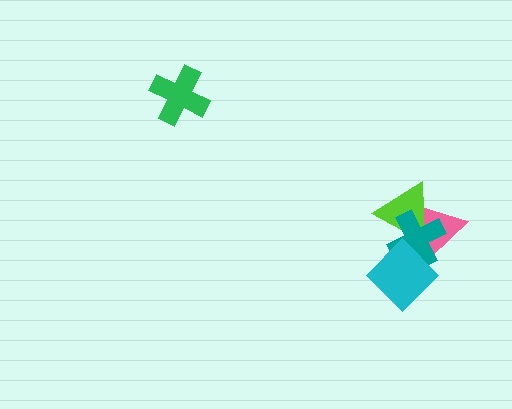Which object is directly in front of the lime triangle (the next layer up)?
The teal cross is directly in front of the lime triangle.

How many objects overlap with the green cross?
0 objects overlap with the green cross.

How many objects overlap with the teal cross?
3 objects overlap with the teal cross.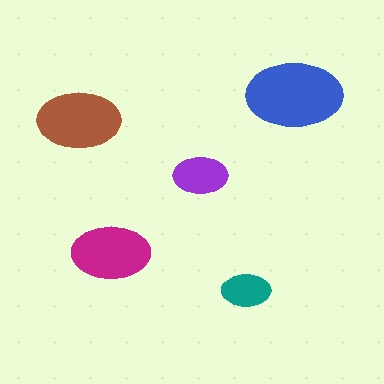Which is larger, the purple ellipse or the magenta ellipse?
The magenta one.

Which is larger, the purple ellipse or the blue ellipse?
The blue one.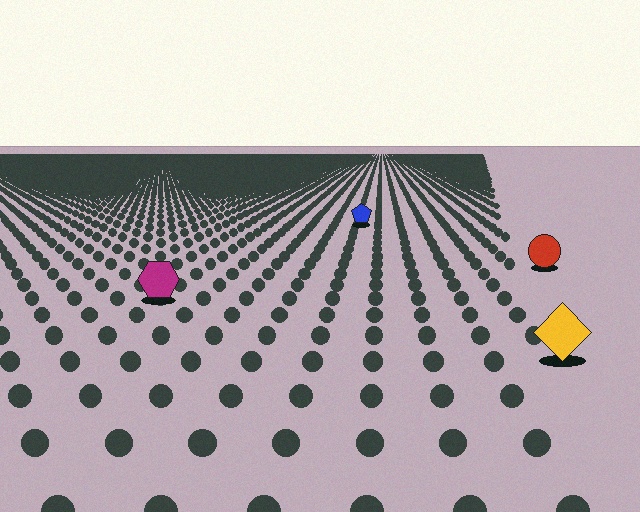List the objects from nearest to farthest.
From nearest to farthest: the yellow diamond, the magenta hexagon, the red circle, the blue pentagon.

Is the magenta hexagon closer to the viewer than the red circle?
Yes. The magenta hexagon is closer — you can tell from the texture gradient: the ground texture is coarser near it.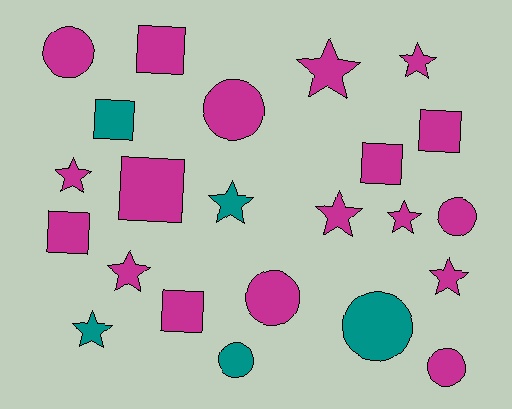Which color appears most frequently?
Magenta, with 18 objects.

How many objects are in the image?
There are 23 objects.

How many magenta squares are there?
There are 6 magenta squares.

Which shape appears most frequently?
Star, with 9 objects.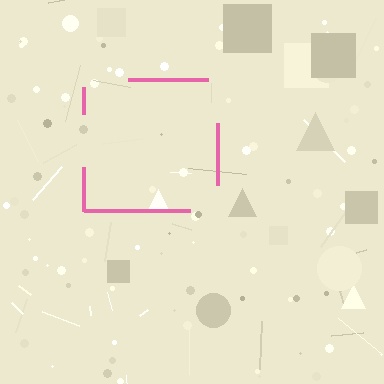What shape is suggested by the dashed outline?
The dashed outline suggests a square.